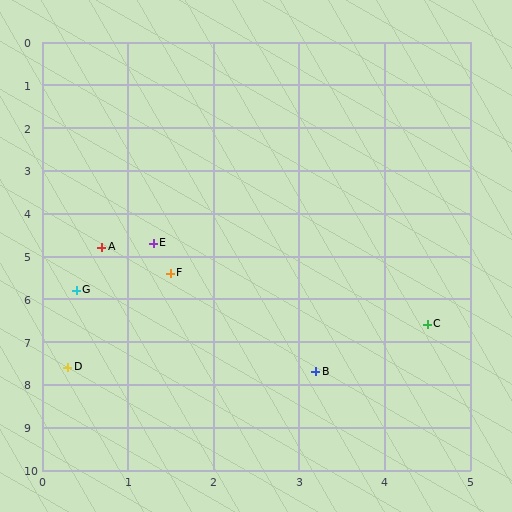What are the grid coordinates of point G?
Point G is at approximately (0.4, 5.8).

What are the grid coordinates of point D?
Point D is at approximately (0.3, 7.6).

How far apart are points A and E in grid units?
Points A and E are about 0.6 grid units apart.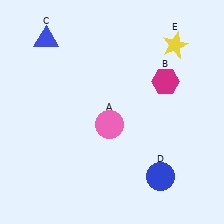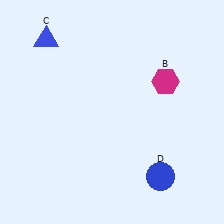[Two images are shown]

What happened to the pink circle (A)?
The pink circle (A) was removed in Image 2. It was in the bottom-left area of Image 1.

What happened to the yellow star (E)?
The yellow star (E) was removed in Image 2. It was in the top-right area of Image 1.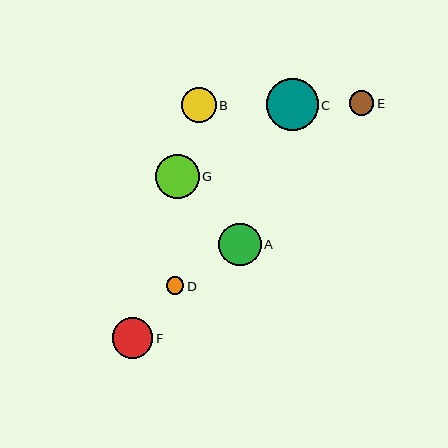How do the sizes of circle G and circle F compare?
Circle G and circle F are approximately the same size.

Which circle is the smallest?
Circle D is the smallest with a size of approximately 17 pixels.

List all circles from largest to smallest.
From largest to smallest: C, G, A, F, B, E, D.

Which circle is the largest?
Circle C is the largest with a size of approximately 52 pixels.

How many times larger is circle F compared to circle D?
Circle F is approximately 2.4 times the size of circle D.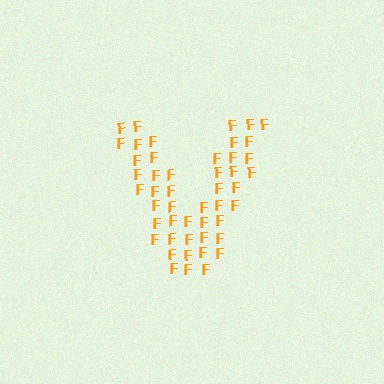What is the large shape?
The large shape is the letter V.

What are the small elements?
The small elements are letter F's.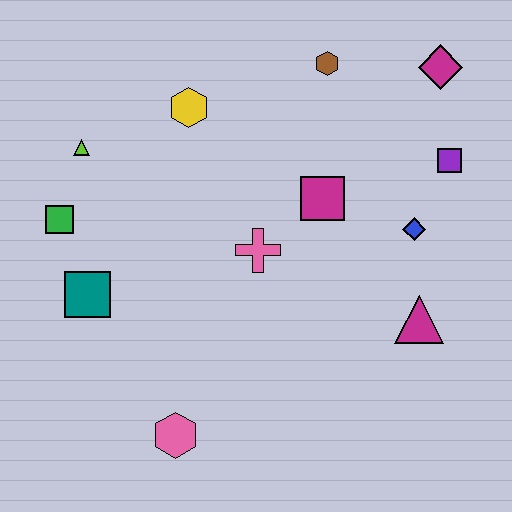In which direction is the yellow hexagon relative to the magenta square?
The yellow hexagon is to the left of the magenta square.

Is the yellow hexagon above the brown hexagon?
No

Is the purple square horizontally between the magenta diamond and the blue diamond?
No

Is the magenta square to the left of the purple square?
Yes